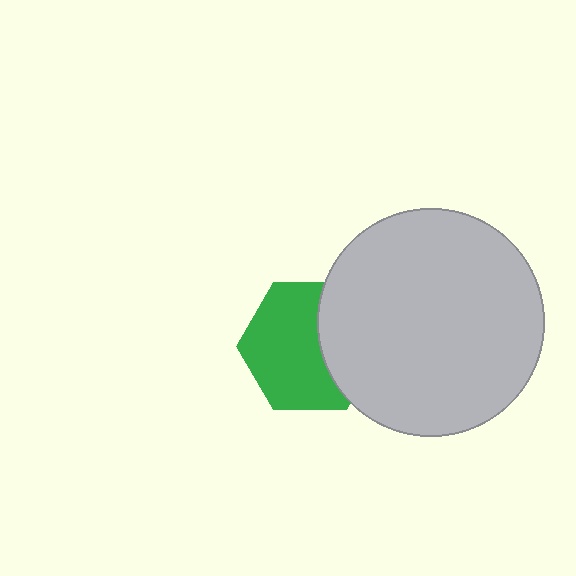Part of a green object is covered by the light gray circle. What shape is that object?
It is a hexagon.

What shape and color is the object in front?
The object in front is a light gray circle.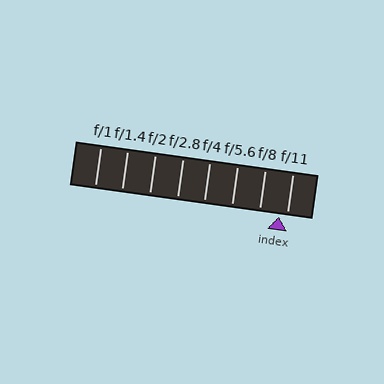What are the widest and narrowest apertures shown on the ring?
The widest aperture shown is f/1 and the narrowest is f/11.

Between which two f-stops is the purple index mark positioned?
The index mark is between f/8 and f/11.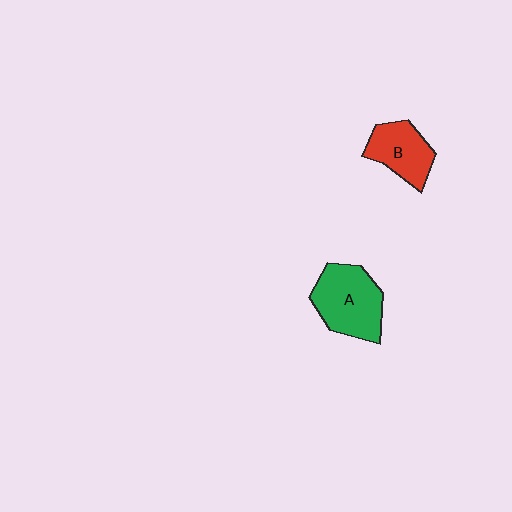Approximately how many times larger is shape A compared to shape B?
Approximately 1.4 times.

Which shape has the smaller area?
Shape B (red).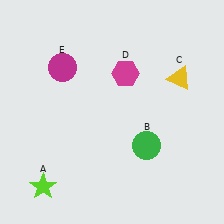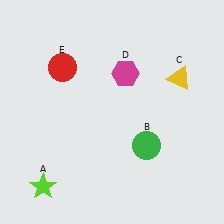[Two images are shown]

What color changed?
The circle (E) changed from magenta in Image 1 to red in Image 2.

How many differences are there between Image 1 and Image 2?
There is 1 difference between the two images.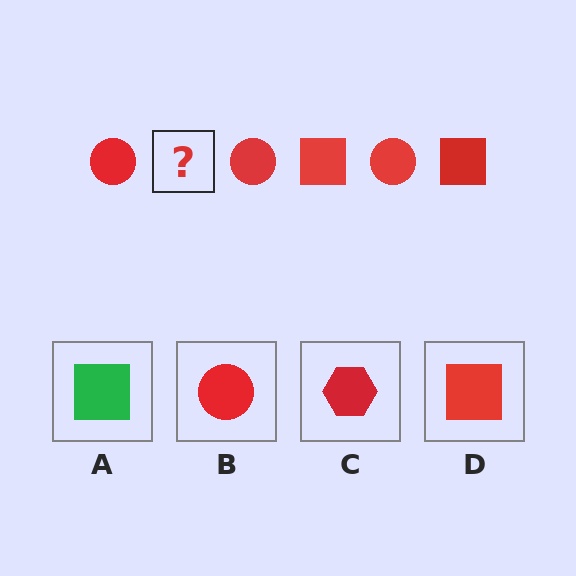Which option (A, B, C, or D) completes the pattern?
D.